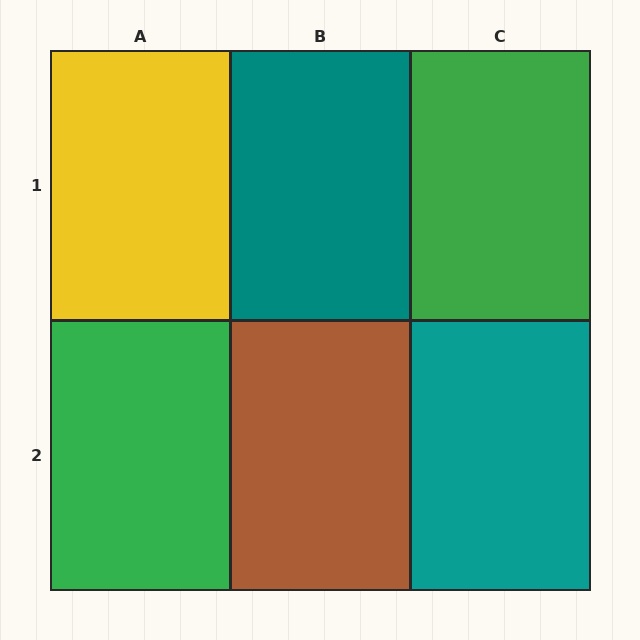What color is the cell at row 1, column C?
Green.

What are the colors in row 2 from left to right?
Green, brown, teal.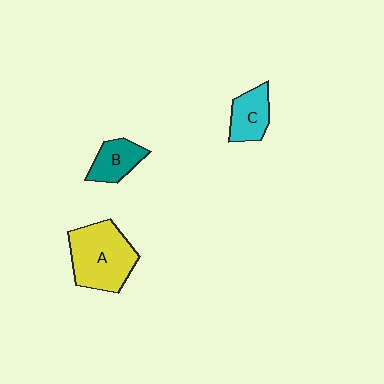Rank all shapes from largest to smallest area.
From largest to smallest: A (yellow), C (cyan), B (teal).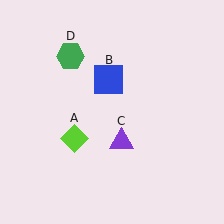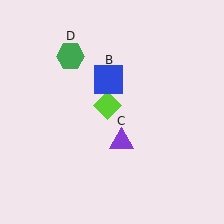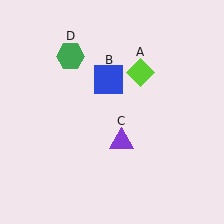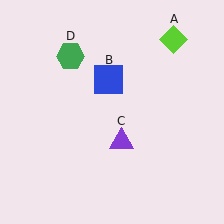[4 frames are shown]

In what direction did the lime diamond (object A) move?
The lime diamond (object A) moved up and to the right.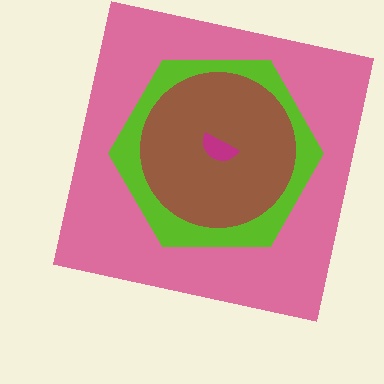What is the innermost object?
The magenta semicircle.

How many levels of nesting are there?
4.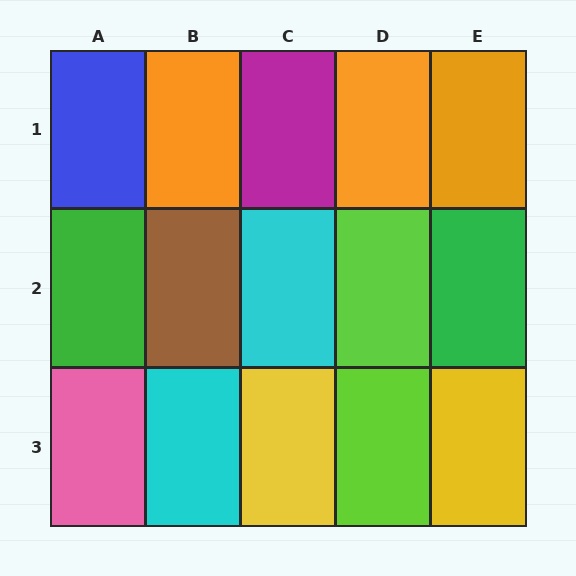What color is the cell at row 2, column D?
Lime.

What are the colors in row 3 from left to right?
Pink, cyan, yellow, lime, yellow.